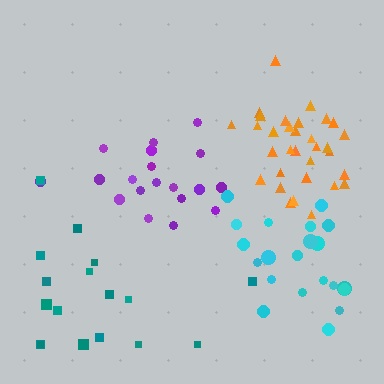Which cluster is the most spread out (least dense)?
Teal.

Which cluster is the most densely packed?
Orange.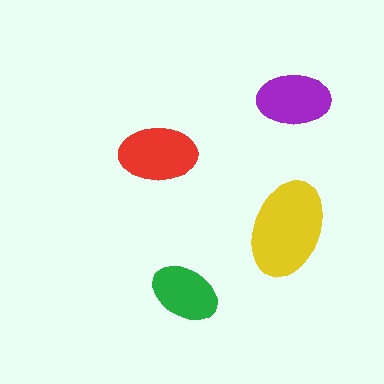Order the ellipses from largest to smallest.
the yellow one, the red one, the purple one, the green one.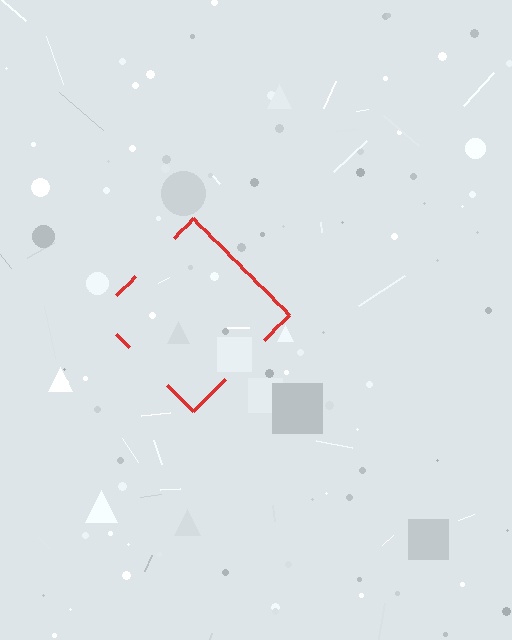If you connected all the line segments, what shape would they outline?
They would outline a diamond.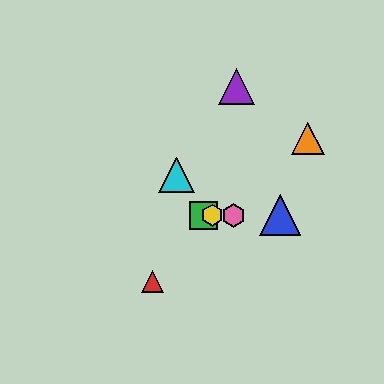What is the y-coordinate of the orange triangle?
The orange triangle is at y≈139.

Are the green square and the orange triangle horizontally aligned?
No, the green square is at y≈215 and the orange triangle is at y≈139.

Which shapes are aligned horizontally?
The blue triangle, the green square, the yellow hexagon, the pink hexagon are aligned horizontally.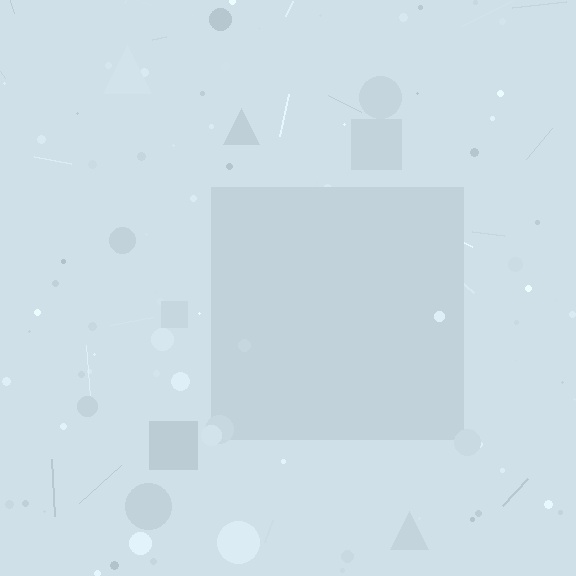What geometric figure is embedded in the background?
A square is embedded in the background.